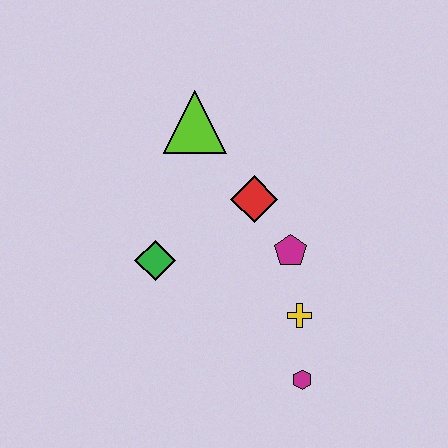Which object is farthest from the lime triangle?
The magenta hexagon is farthest from the lime triangle.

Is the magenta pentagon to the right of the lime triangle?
Yes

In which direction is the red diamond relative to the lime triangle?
The red diamond is below the lime triangle.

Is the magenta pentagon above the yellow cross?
Yes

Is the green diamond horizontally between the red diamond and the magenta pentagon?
No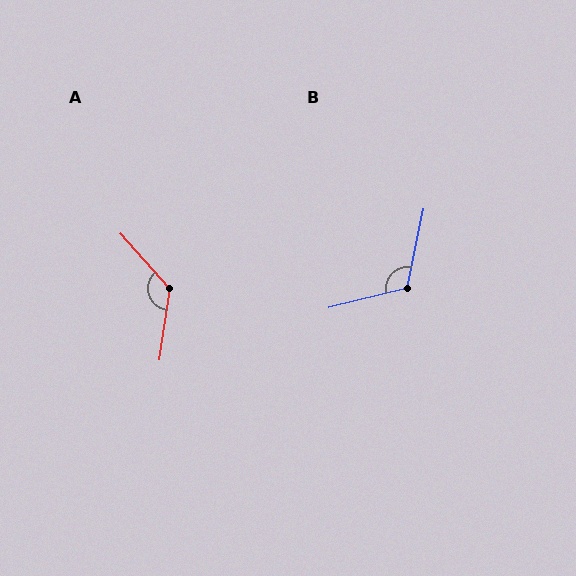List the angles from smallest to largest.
B (115°), A (130°).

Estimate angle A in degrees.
Approximately 130 degrees.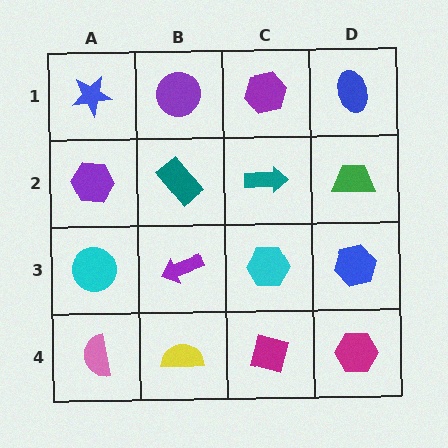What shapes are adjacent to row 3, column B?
A teal rectangle (row 2, column B), a yellow semicircle (row 4, column B), a cyan circle (row 3, column A), a cyan hexagon (row 3, column C).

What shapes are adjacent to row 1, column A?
A purple hexagon (row 2, column A), a purple circle (row 1, column B).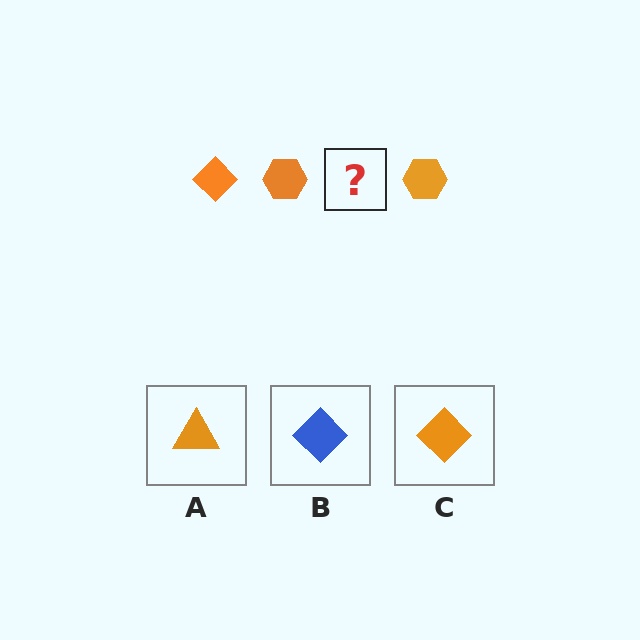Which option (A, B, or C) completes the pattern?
C.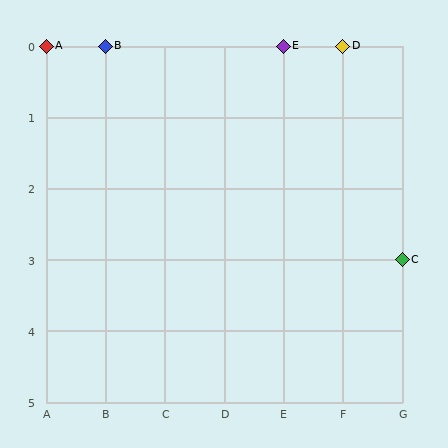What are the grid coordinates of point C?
Point C is at grid coordinates (G, 3).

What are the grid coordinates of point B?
Point B is at grid coordinates (B, 0).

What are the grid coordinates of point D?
Point D is at grid coordinates (F, 0).